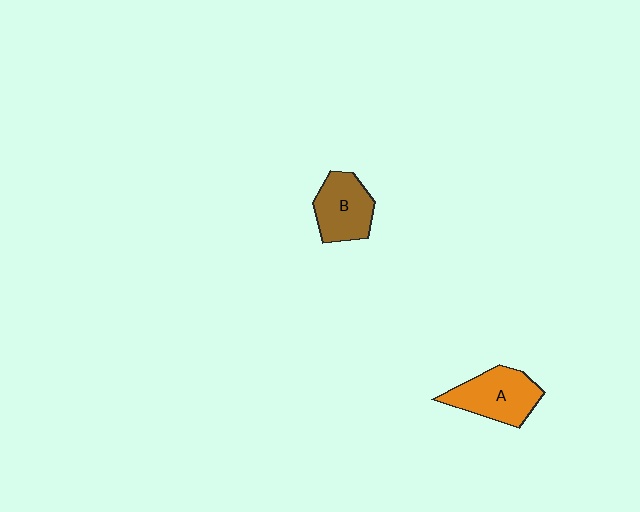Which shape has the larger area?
Shape A (orange).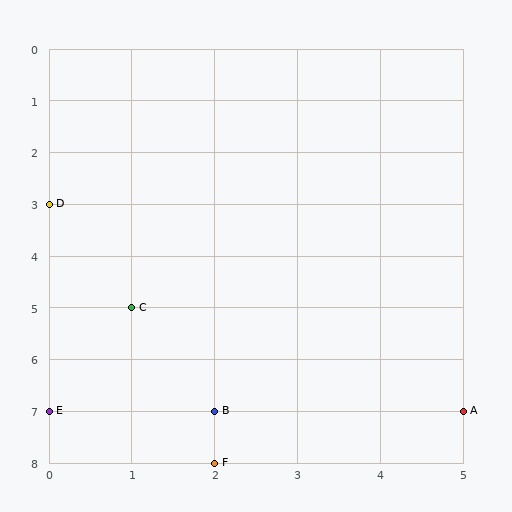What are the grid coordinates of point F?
Point F is at grid coordinates (2, 8).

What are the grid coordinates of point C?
Point C is at grid coordinates (1, 5).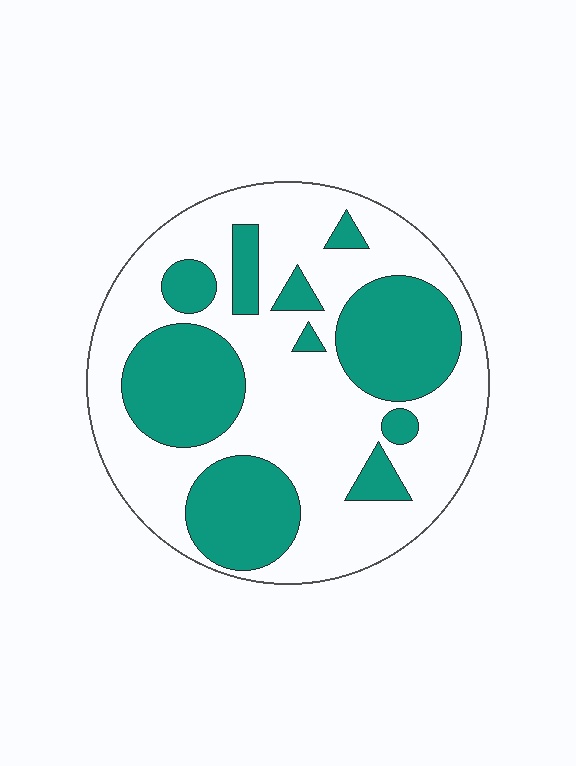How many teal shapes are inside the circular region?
10.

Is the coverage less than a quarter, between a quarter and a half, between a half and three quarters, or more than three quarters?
Between a quarter and a half.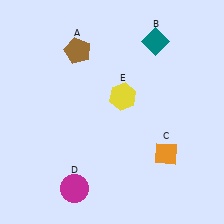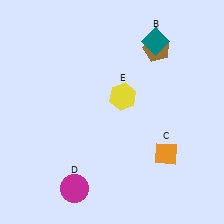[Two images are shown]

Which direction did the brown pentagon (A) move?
The brown pentagon (A) moved right.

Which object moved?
The brown pentagon (A) moved right.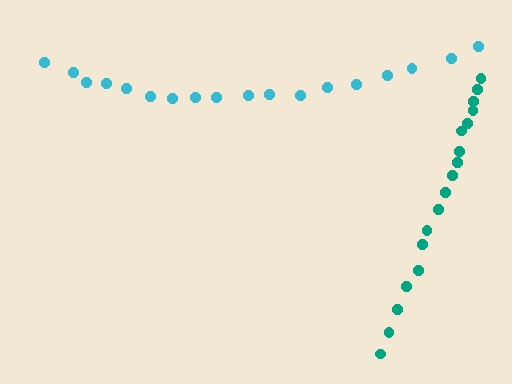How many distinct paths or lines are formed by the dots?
There are 2 distinct paths.